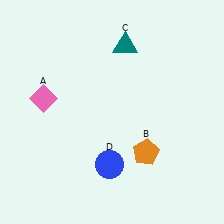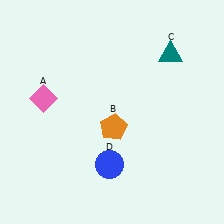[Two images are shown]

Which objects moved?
The objects that moved are: the orange pentagon (B), the teal triangle (C).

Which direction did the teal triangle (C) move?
The teal triangle (C) moved right.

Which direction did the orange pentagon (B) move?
The orange pentagon (B) moved left.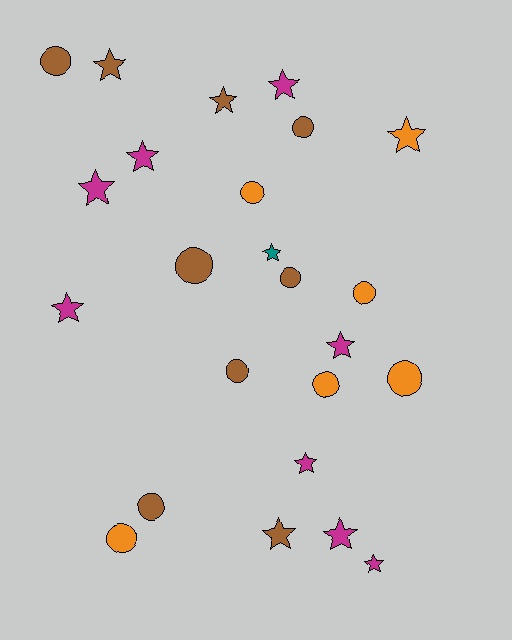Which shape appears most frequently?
Star, with 13 objects.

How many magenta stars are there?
There are 8 magenta stars.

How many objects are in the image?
There are 24 objects.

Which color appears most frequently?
Brown, with 9 objects.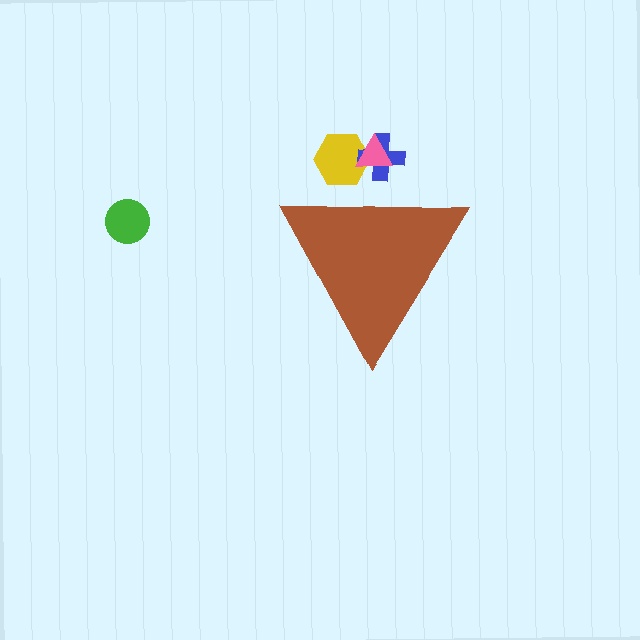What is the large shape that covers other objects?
A brown triangle.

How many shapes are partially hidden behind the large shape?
3 shapes are partially hidden.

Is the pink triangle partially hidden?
Yes, the pink triangle is partially hidden behind the brown triangle.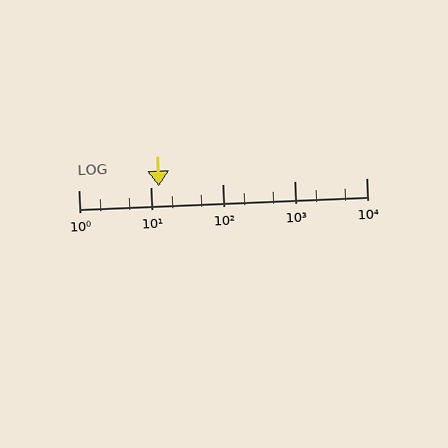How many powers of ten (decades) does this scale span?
The scale spans 4 decades, from 1 to 10000.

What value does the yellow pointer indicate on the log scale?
The pointer indicates approximately 13.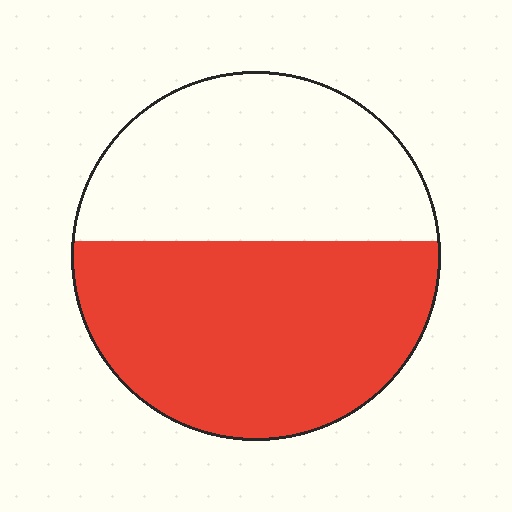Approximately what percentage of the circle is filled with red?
Approximately 55%.